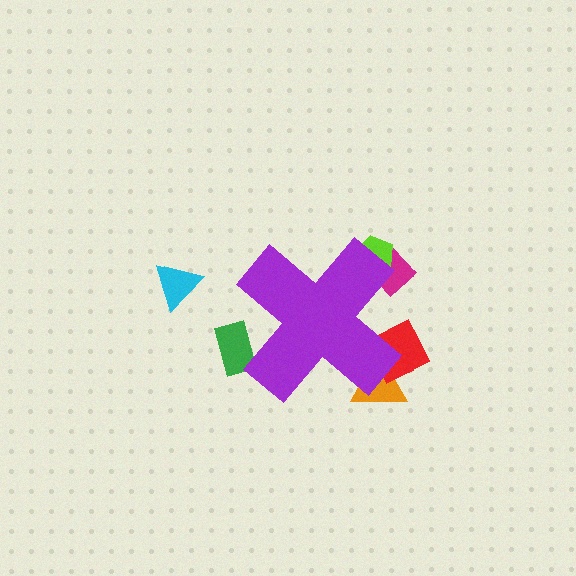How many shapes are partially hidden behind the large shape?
5 shapes are partially hidden.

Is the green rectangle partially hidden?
Yes, the green rectangle is partially hidden behind the purple cross.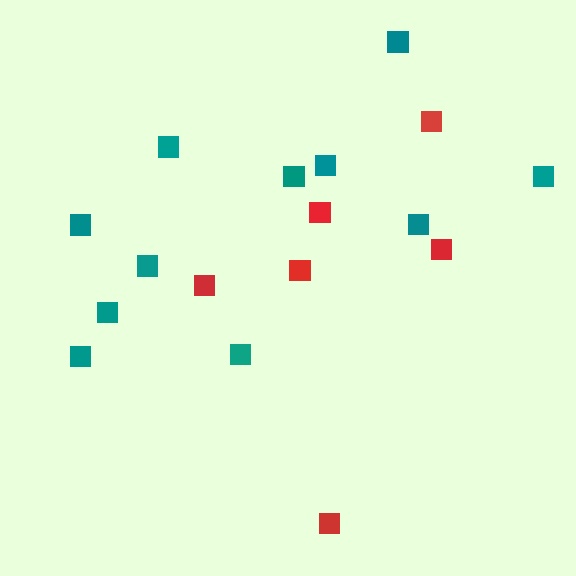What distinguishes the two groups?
There are 2 groups: one group of red squares (6) and one group of teal squares (11).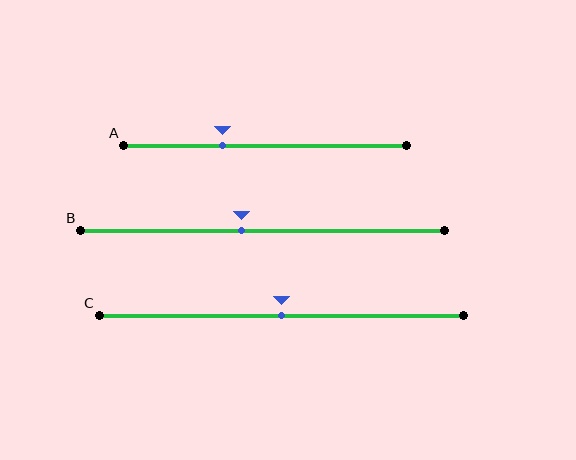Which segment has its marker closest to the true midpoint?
Segment C has its marker closest to the true midpoint.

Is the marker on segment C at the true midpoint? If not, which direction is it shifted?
Yes, the marker on segment C is at the true midpoint.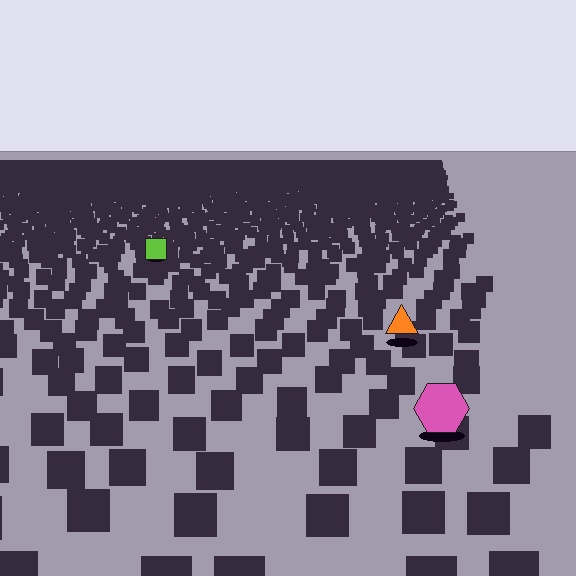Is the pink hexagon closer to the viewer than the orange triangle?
Yes. The pink hexagon is closer — you can tell from the texture gradient: the ground texture is coarser near it.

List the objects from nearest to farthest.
From nearest to farthest: the pink hexagon, the orange triangle, the lime square.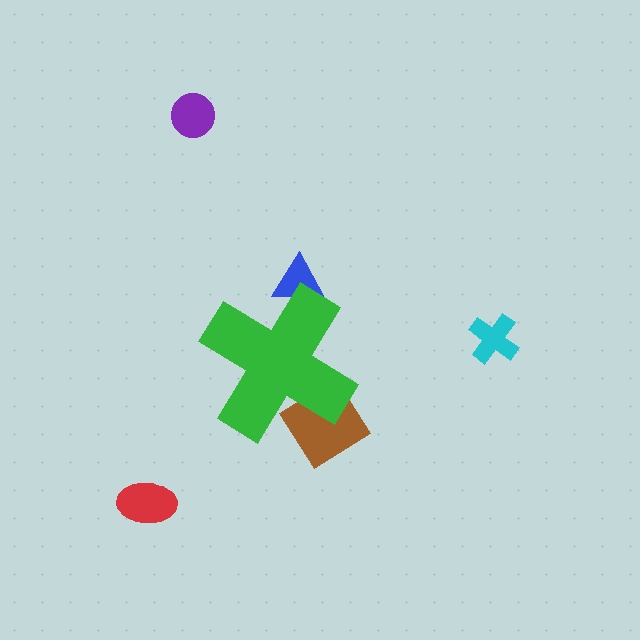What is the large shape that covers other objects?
A green cross.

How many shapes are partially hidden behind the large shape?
2 shapes are partially hidden.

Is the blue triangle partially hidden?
Yes, the blue triangle is partially hidden behind the green cross.